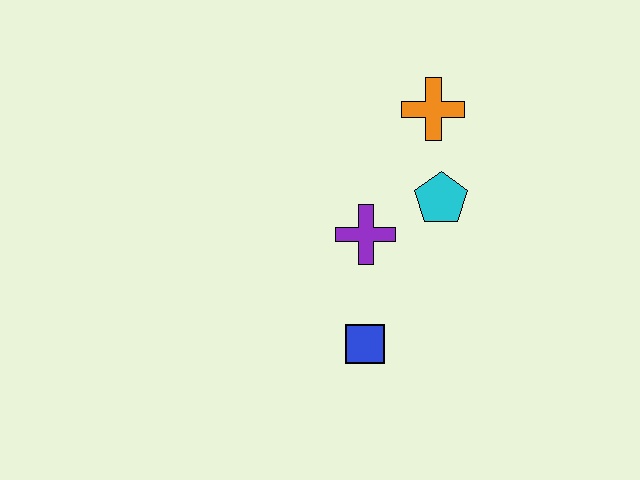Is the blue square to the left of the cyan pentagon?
Yes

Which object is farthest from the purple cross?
The orange cross is farthest from the purple cross.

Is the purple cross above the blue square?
Yes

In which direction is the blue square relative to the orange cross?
The blue square is below the orange cross.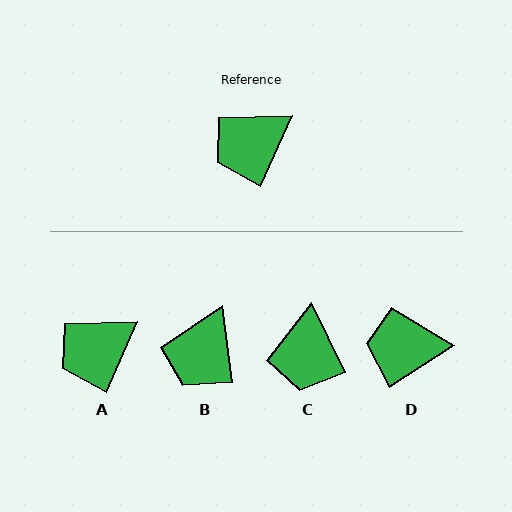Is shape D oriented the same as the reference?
No, it is off by about 33 degrees.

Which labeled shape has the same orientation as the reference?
A.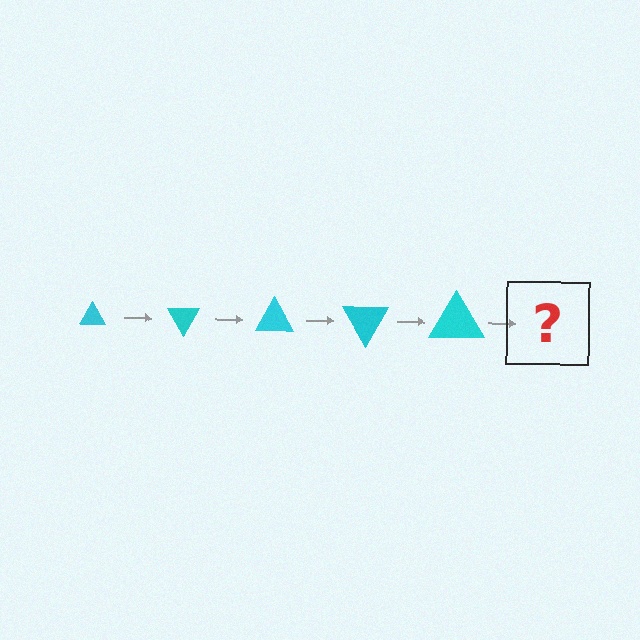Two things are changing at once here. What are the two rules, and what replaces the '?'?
The two rules are that the triangle grows larger each step and it rotates 60 degrees each step. The '?' should be a triangle, larger than the previous one and rotated 300 degrees from the start.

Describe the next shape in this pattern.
It should be a triangle, larger than the previous one and rotated 300 degrees from the start.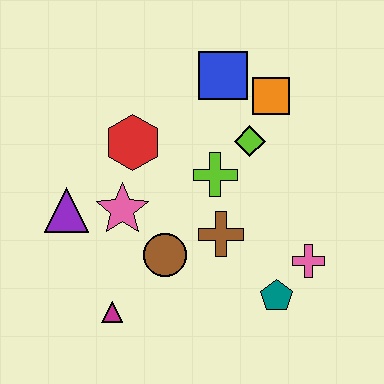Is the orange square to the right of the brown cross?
Yes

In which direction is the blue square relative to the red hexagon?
The blue square is to the right of the red hexagon.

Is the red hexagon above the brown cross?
Yes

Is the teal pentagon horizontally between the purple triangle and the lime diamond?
No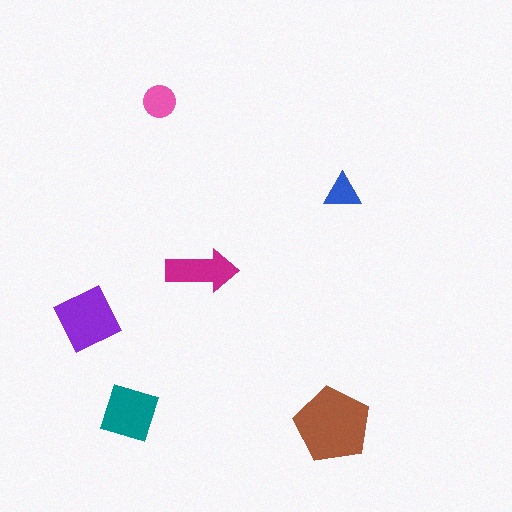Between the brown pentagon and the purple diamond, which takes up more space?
The brown pentagon.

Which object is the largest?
The brown pentagon.